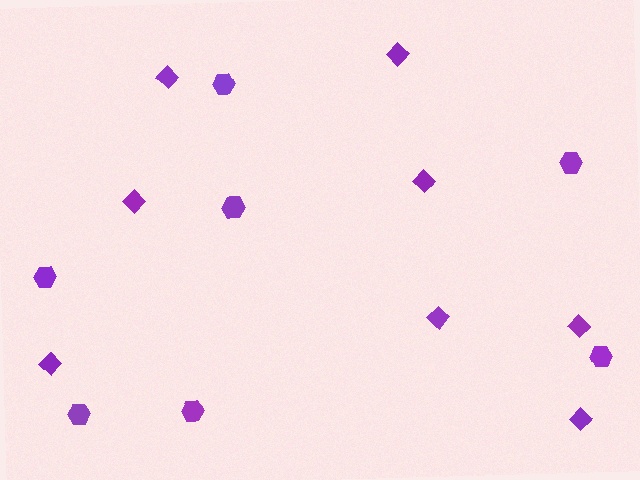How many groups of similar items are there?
There are 2 groups: one group of diamonds (8) and one group of hexagons (7).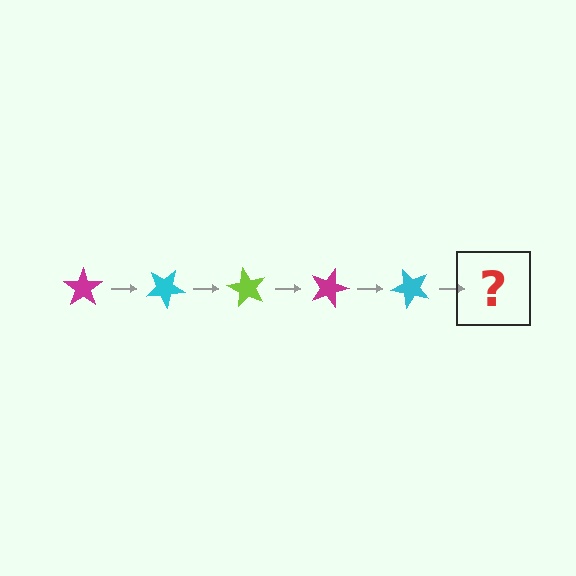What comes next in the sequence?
The next element should be a lime star, rotated 150 degrees from the start.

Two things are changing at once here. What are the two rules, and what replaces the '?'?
The two rules are that it rotates 30 degrees each step and the color cycles through magenta, cyan, and lime. The '?' should be a lime star, rotated 150 degrees from the start.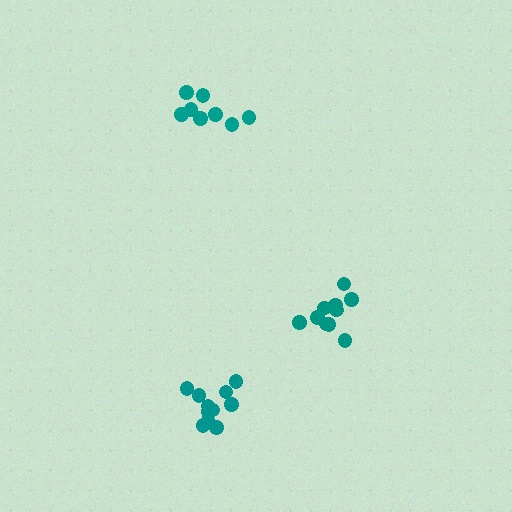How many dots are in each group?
Group 1: 10 dots, Group 2: 8 dots, Group 3: 11 dots (29 total).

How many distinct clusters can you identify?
There are 3 distinct clusters.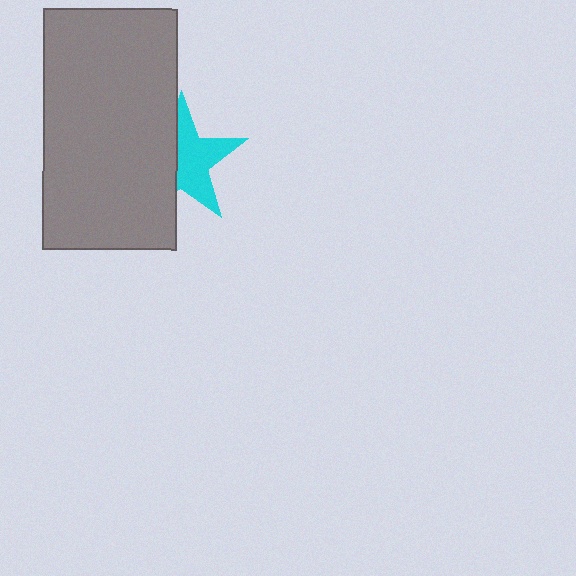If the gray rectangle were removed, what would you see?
You would see the complete cyan star.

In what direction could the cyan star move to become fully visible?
The cyan star could move right. That would shift it out from behind the gray rectangle entirely.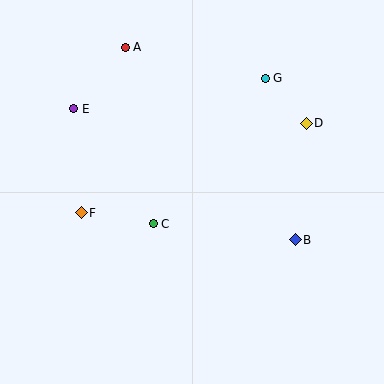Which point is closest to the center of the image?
Point C at (153, 224) is closest to the center.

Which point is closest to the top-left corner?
Point E is closest to the top-left corner.